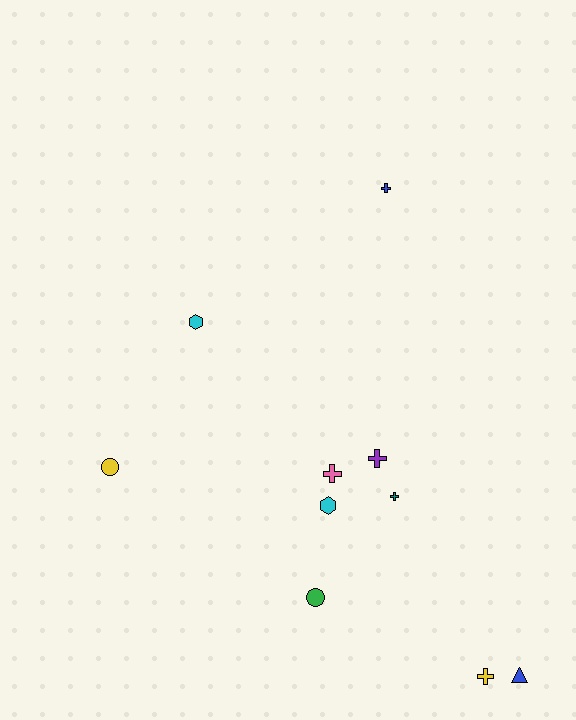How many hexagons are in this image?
There are 2 hexagons.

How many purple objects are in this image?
There is 1 purple object.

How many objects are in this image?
There are 10 objects.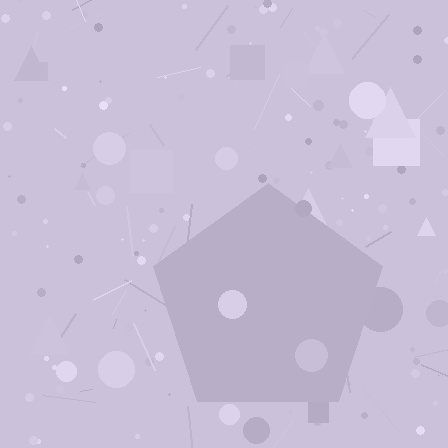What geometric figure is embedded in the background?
A pentagon is embedded in the background.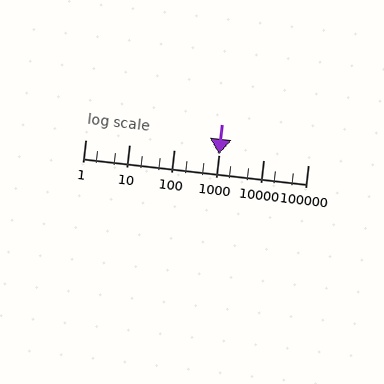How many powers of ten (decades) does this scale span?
The scale spans 5 decades, from 1 to 100000.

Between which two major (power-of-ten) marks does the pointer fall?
The pointer is between 1000 and 10000.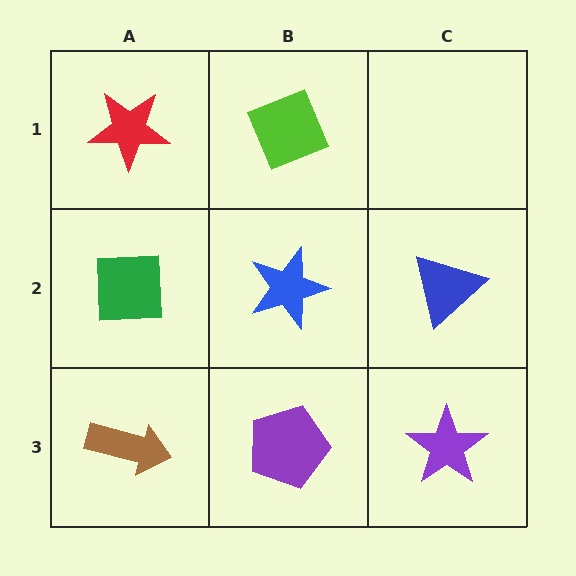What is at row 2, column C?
A blue triangle.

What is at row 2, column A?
A green square.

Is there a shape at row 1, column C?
No, that cell is empty.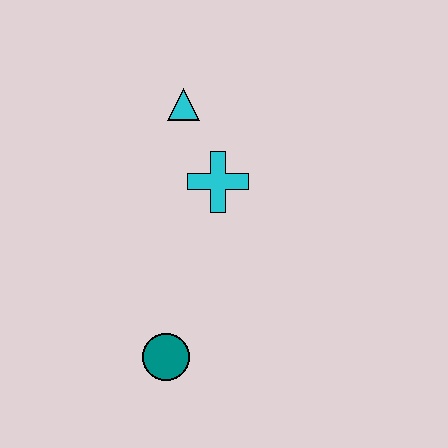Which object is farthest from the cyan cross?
The teal circle is farthest from the cyan cross.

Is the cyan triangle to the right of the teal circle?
Yes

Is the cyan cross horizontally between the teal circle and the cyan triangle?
No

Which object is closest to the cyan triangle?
The cyan cross is closest to the cyan triangle.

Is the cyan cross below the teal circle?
No